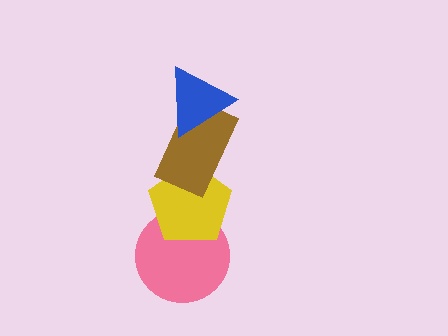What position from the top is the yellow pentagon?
The yellow pentagon is 3rd from the top.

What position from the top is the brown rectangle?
The brown rectangle is 2nd from the top.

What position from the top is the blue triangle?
The blue triangle is 1st from the top.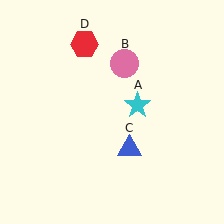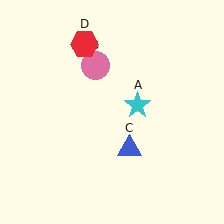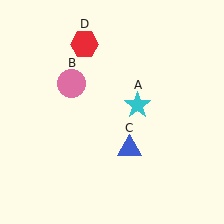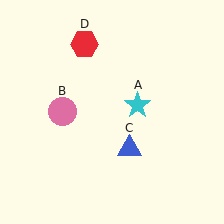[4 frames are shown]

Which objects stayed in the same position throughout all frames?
Cyan star (object A) and blue triangle (object C) and red hexagon (object D) remained stationary.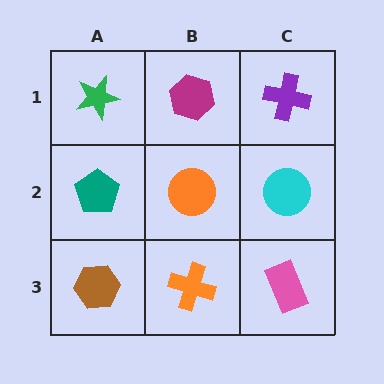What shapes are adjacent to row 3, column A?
A teal pentagon (row 2, column A), an orange cross (row 3, column B).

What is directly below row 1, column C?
A cyan circle.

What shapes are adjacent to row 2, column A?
A green star (row 1, column A), a brown hexagon (row 3, column A), an orange circle (row 2, column B).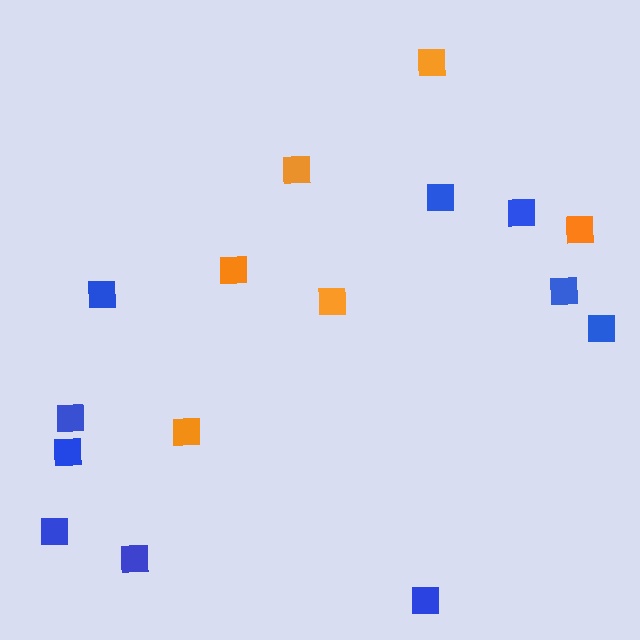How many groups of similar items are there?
There are 2 groups: one group of orange squares (6) and one group of blue squares (10).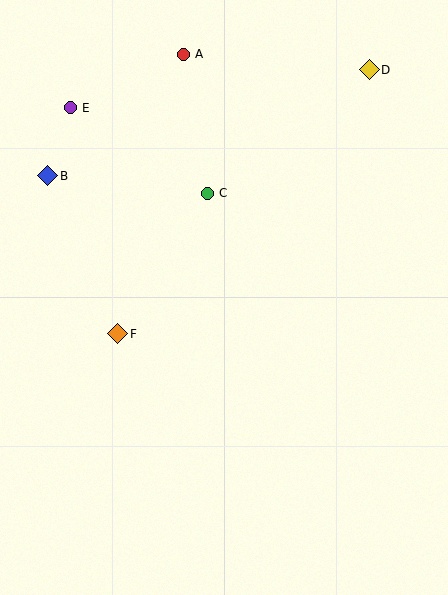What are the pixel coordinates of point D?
Point D is at (369, 70).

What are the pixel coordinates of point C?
Point C is at (207, 193).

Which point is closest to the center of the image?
Point C at (207, 193) is closest to the center.